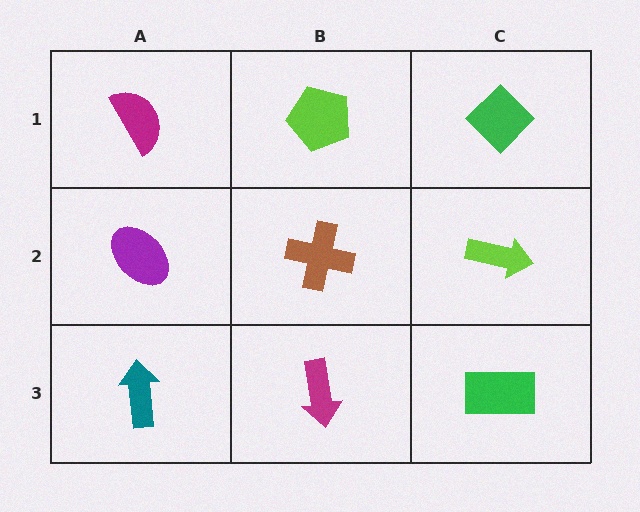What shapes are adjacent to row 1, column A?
A purple ellipse (row 2, column A), a lime pentagon (row 1, column B).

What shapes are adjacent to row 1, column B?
A brown cross (row 2, column B), a magenta semicircle (row 1, column A), a green diamond (row 1, column C).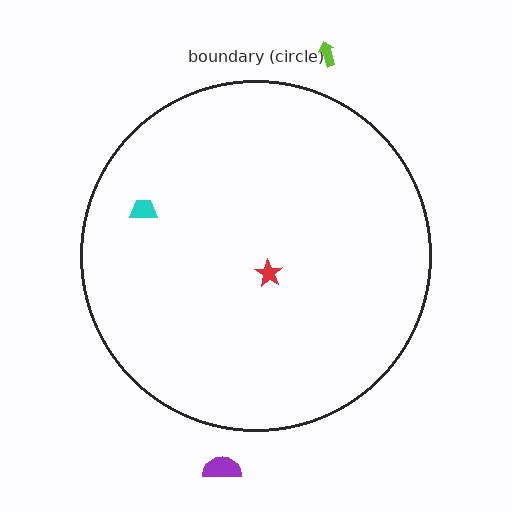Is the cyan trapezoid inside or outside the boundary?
Inside.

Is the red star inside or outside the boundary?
Inside.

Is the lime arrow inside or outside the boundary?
Outside.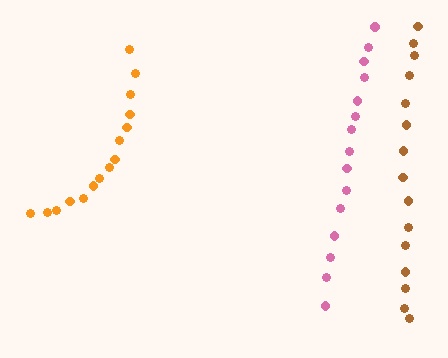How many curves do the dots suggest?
There are 3 distinct paths.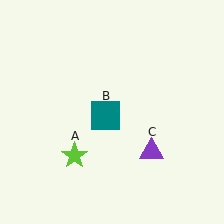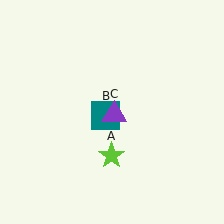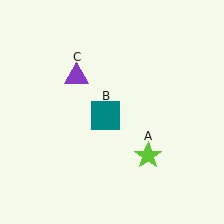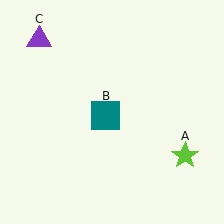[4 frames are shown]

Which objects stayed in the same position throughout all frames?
Teal square (object B) remained stationary.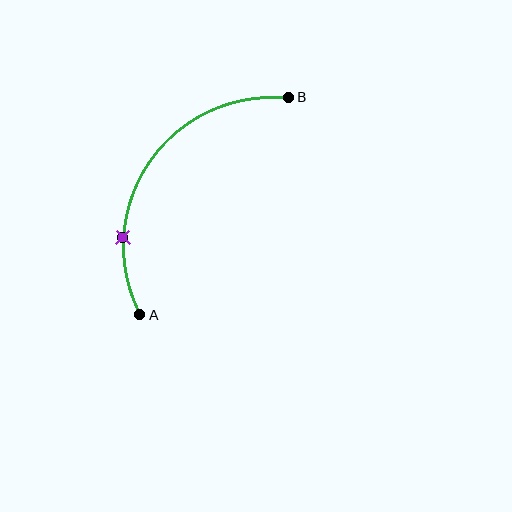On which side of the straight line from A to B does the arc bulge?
The arc bulges above and to the left of the straight line connecting A and B.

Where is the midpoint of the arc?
The arc midpoint is the point on the curve farthest from the straight line joining A and B. It sits above and to the left of that line.